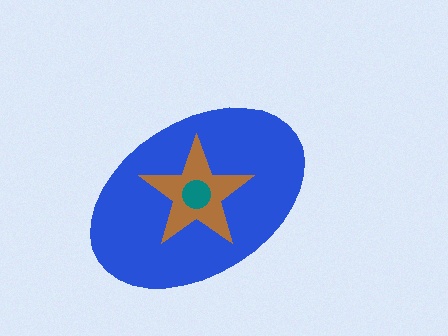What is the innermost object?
The teal circle.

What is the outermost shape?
The blue ellipse.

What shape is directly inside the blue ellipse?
The brown star.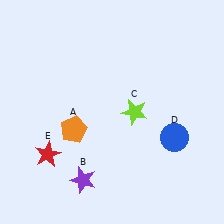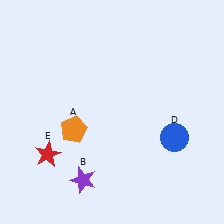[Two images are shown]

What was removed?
The lime star (C) was removed in Image 2.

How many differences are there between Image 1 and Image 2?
There is 1 difference between the two images.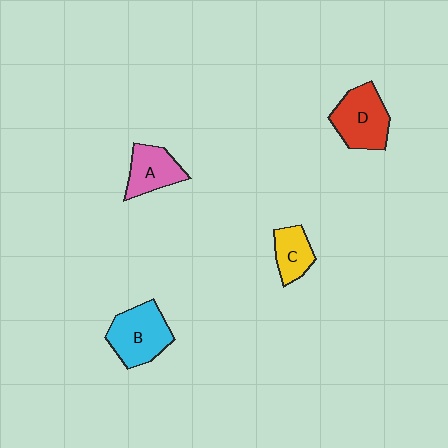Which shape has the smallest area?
Shape C (yellow).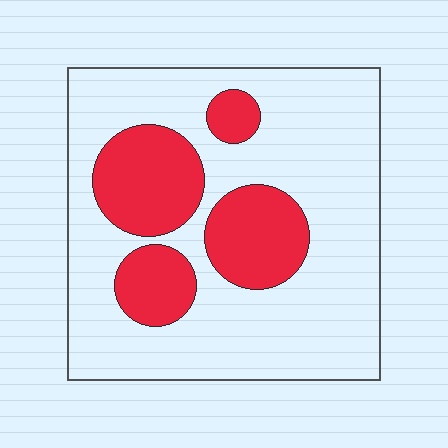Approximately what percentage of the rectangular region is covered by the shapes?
Approximately 25%.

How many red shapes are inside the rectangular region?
4.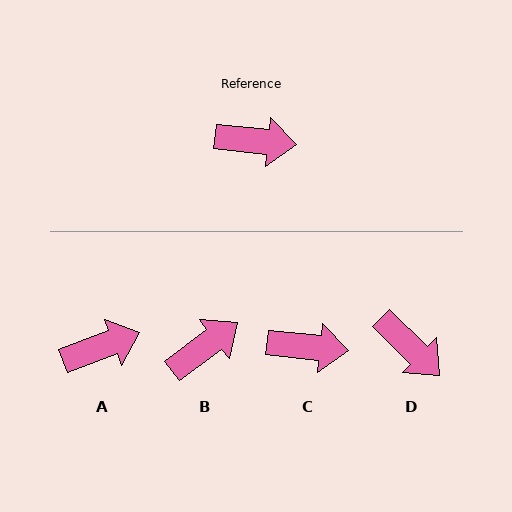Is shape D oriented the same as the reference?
No, it is off by about 38 degrees.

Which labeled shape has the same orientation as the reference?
C.